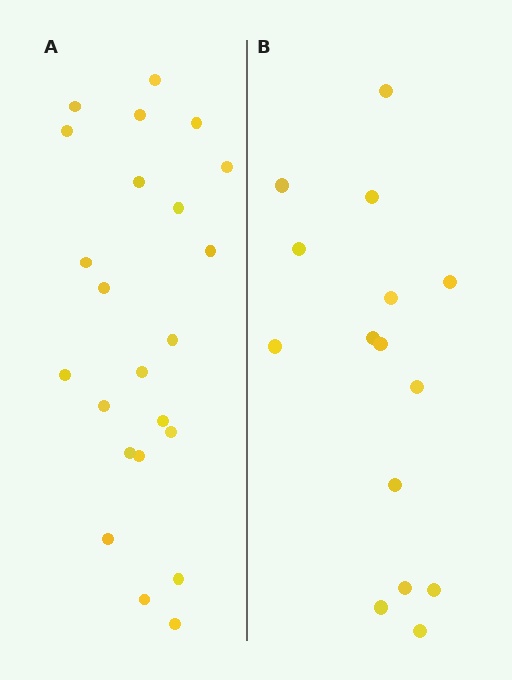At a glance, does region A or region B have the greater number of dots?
Region A (the left region) has more dots.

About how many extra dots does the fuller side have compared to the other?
Region A has roughly 8 or so more dots than region B.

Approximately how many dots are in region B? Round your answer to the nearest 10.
About 20 dots. (The exact count is 15, which rounds to 20.)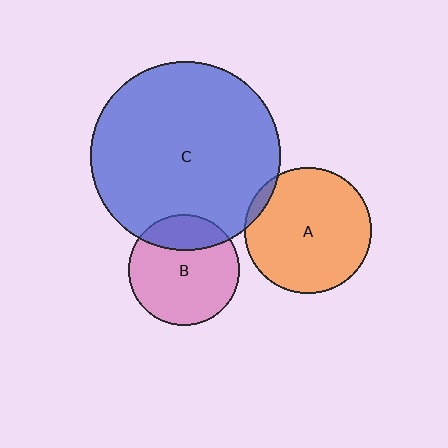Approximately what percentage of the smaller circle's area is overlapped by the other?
Approximately 5%.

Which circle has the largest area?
Circle C (blue).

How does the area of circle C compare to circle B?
Approximately 2.9 times.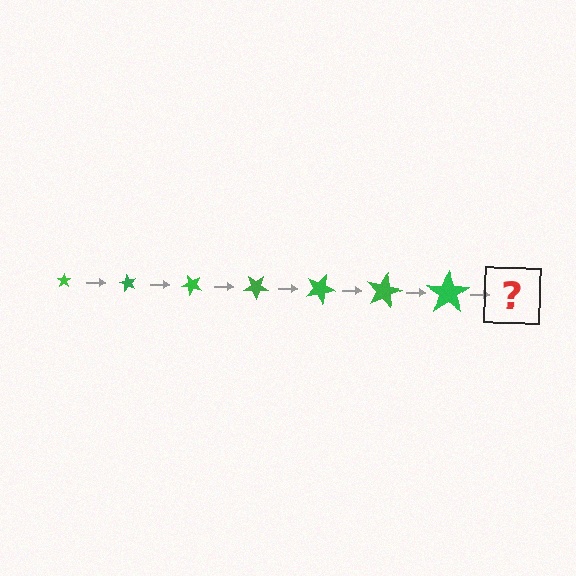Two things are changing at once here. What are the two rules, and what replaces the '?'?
The two rules are that the star grows larger each step and it rotates 60 degrees each step. The '?' should be a star, larger than the previous one and rotated 420 degrees from the start.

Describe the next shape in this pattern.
It should be a star, larger than the previous one and rotated 420 degrees from the start.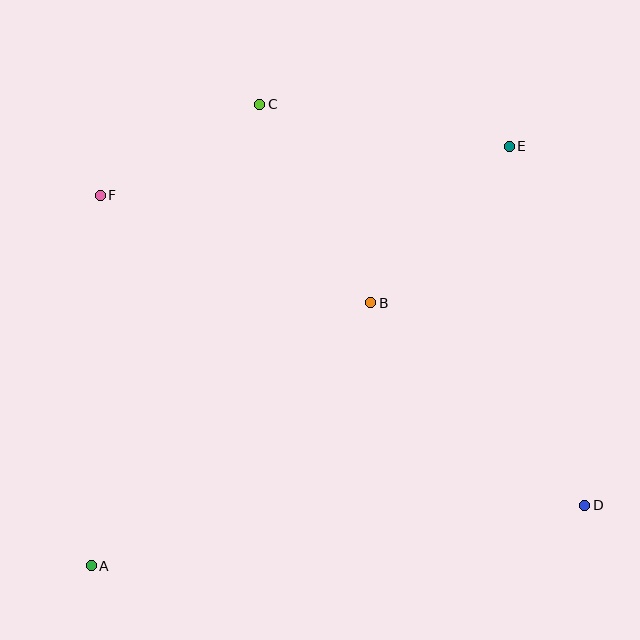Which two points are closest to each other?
Points C and F are closest to each other.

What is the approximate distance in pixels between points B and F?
The distance between B and F is approximately 291 pixels.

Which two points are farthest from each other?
Points A and E are farthest from each other.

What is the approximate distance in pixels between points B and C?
The distance between B and C is approximately 228 pixels.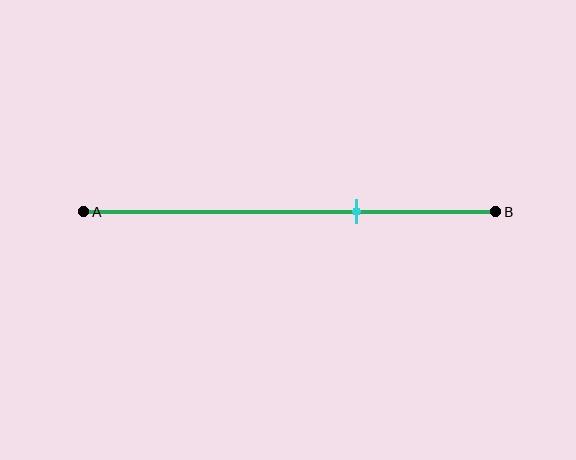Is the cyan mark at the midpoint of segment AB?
No, the mark is at about 65% from A, not at the 50% midpoint.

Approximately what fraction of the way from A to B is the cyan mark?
The cyan mark is approximately 65% of the way from A to B.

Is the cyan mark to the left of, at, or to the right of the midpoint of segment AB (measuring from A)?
The cyan mark is to the right of the midpoint of segment AB.